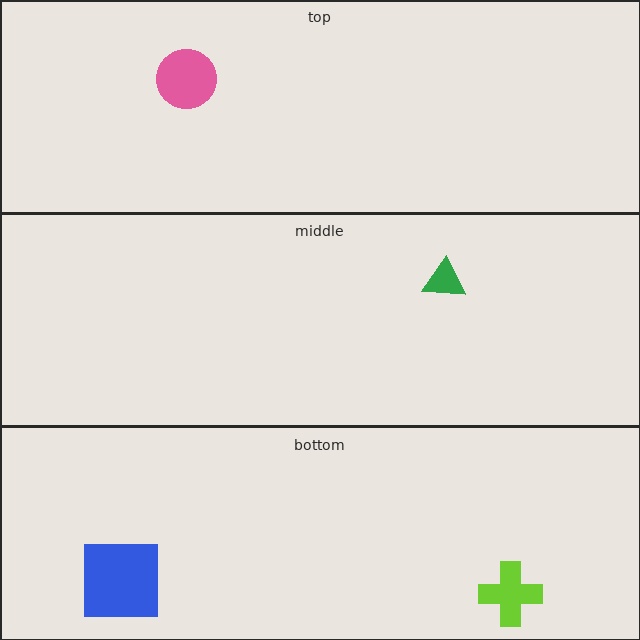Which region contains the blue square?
The bottom region.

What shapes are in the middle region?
The green triangle.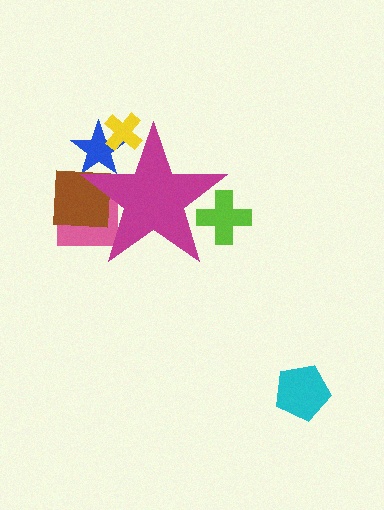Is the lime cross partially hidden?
Yes, the lime cross is partially hidden behind the magenta star.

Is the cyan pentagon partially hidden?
No, the cyan pentagon is fully visible.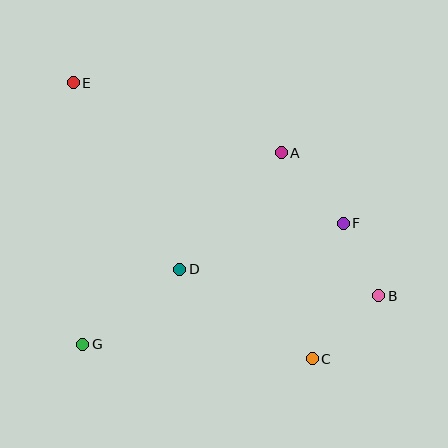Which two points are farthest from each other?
Points B and E are farthest from each other.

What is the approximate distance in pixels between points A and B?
The distance between A and B is approximately 173 pixels.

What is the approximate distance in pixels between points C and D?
The distance between C and D is approximately 160 pixels.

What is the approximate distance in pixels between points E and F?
The distance between E and F is approximately 304 pixels.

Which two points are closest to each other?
Points B and F are closest to each other.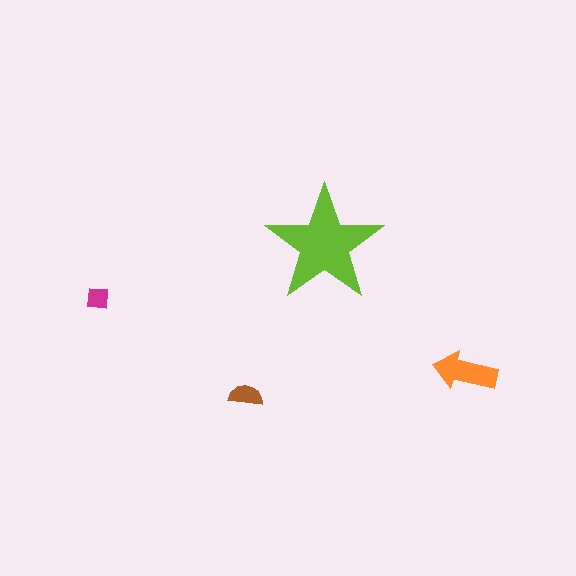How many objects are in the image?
There are 4 objects in the image.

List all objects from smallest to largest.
The magenta square, the brown semicircle, the orange arrow, the lime star.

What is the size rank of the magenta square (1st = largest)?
4th.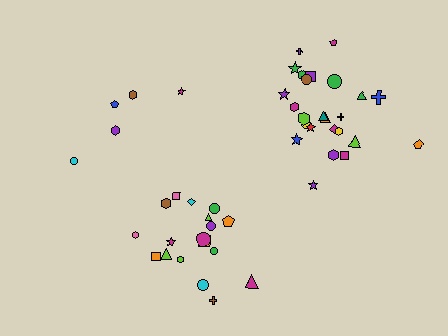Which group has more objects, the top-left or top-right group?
The top-right group.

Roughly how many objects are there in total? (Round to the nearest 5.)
Roughly 50 objects in total.